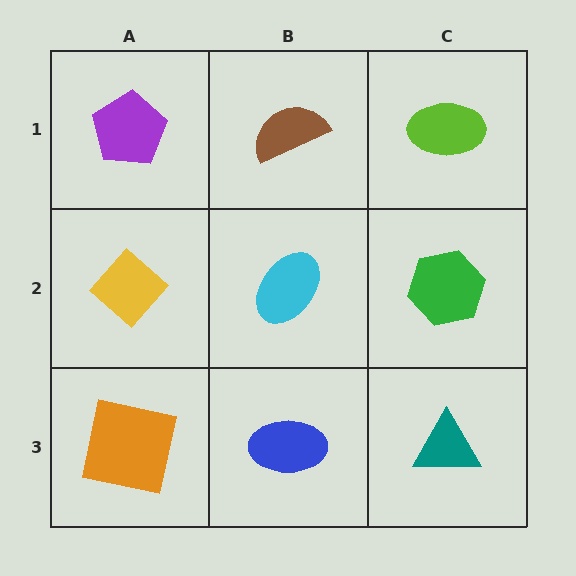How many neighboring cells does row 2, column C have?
3.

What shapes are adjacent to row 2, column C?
A lime ellipse (row 1, column C), a teal triangle (row 3, column C), a cyan ellipse (row 2, column B).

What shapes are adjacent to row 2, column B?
A brown semicircle (row 1, column B), a blue ellipse (row 3, column B), a yellow diamond (row 2, column A), a green hexagon (row 2, column C).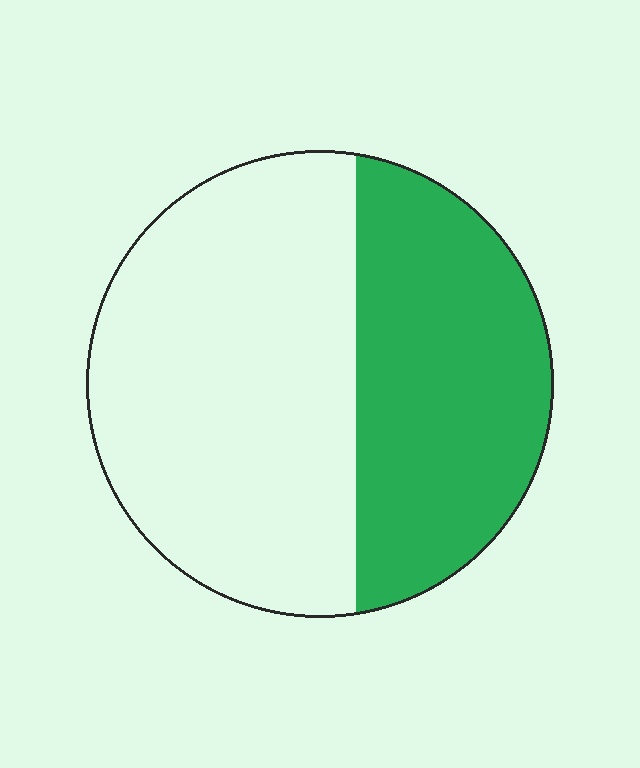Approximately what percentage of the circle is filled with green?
Approximately 40%.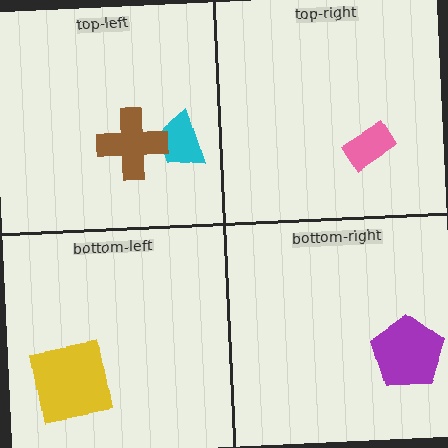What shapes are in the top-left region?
The cyan trapezoid, the brown cross.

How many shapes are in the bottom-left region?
1.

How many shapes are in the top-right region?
1.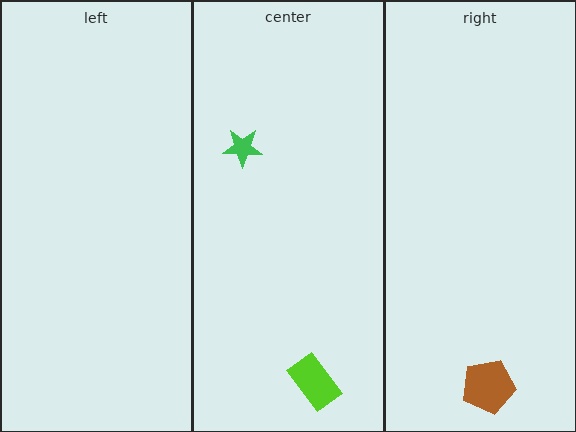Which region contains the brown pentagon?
The right region.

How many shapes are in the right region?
1.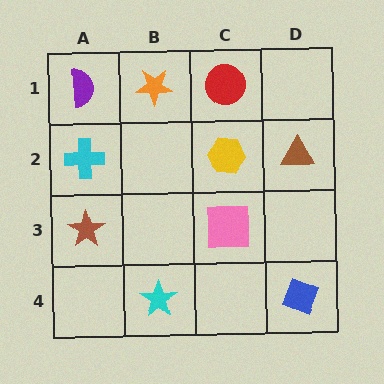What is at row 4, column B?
A cyan star.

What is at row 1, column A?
A purple semicircle.